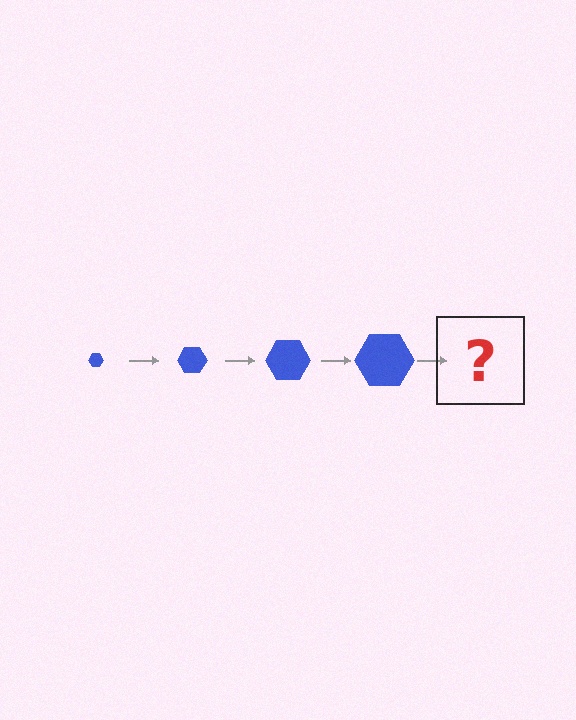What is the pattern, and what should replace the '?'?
The pattern is that the hexagon gets progressively larger each step. The '?' should be a blue hexagon, larger than the previous one.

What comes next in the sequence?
The next element should be a blue hexagon, larger than the previous one.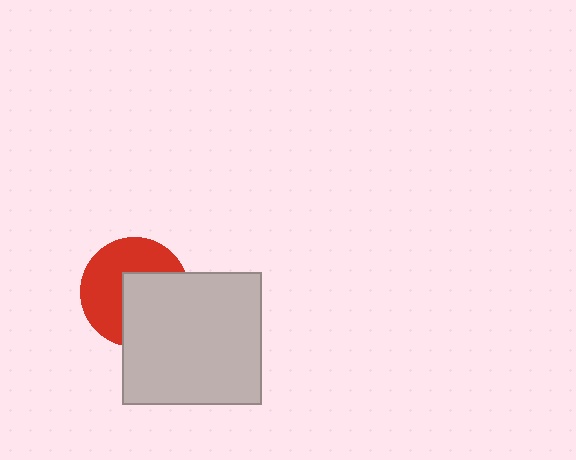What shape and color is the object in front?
The object in front is a light gray rectangle.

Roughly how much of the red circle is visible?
About half of it is visible (roughly 53%).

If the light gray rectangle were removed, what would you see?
You would see the complete red circle.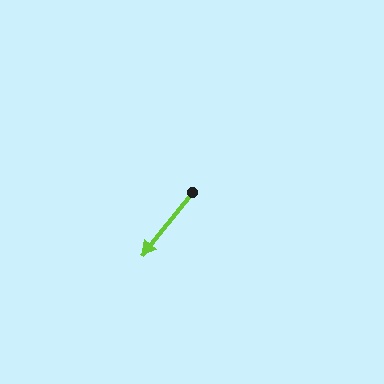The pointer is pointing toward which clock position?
Roughly 7 o'clock.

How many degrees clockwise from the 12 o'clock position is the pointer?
Approximately 218 degrees.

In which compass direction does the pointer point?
Southwest.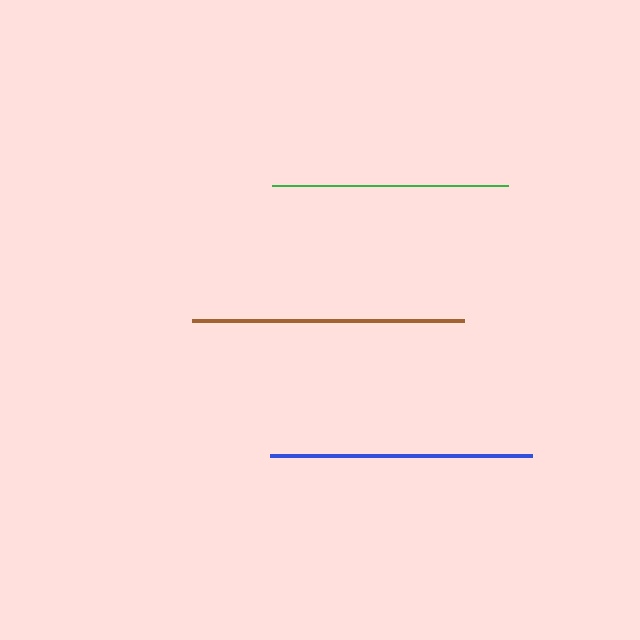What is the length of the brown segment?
The brown segment is approximately 273 pixels long.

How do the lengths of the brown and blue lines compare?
The brown and blue lines are approximately the same length.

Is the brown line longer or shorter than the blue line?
The brown line is longer than the blue line.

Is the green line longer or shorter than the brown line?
The brown line is longer than the green line.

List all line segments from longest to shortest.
From longest to shortest: brown, blue, green.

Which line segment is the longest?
The brown line is the longest at approximately 273 pixels.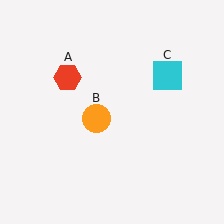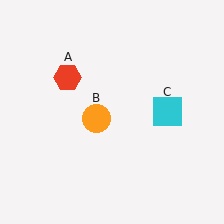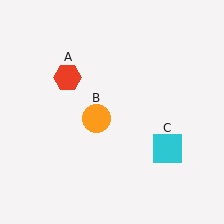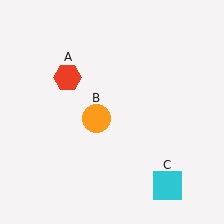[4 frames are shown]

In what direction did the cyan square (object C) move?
The cyan square (object C) moved down.